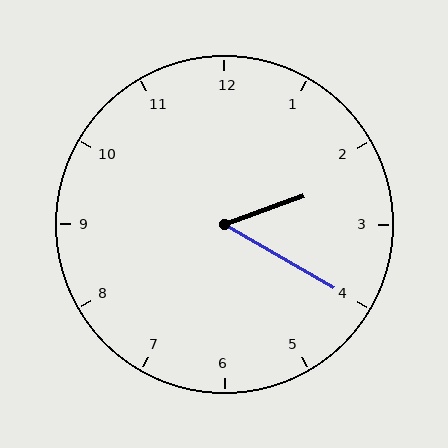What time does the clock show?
2:20.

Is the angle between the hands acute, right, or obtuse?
It is acute.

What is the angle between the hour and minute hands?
Approximately 50 degrees.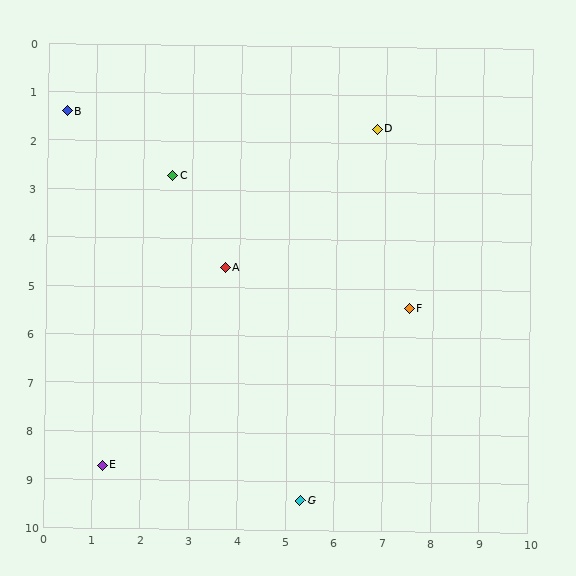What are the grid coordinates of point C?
Point C is at approximately (2.6, 2.7).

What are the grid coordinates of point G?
Point G is at approximately (5.3, 9.4).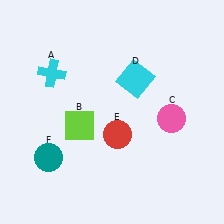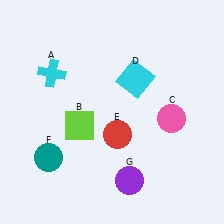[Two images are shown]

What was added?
A purple circle (G) was added in Image 2.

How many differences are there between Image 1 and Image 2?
There is 1 difference between the two images.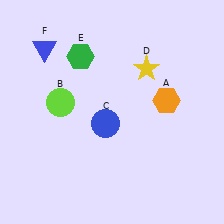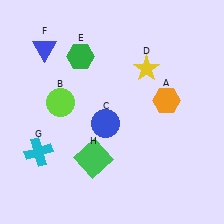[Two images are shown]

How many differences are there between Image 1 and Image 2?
There are 2 differences between the two images.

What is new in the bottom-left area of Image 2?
A cyan cross (G) was added in the bottom-left area of Image 2.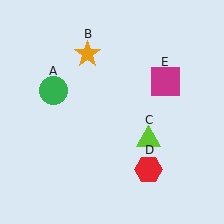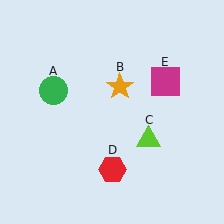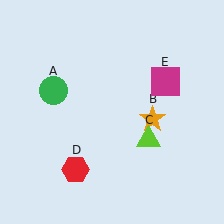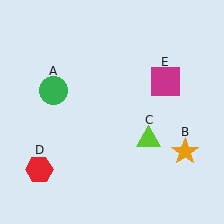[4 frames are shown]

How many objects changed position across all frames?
2 objects changed position: orange star (object B), red hexagon (object D).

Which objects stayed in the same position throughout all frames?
Green circle (object A) and lime triangle (object C) and magenta square (object E) remained stationary.